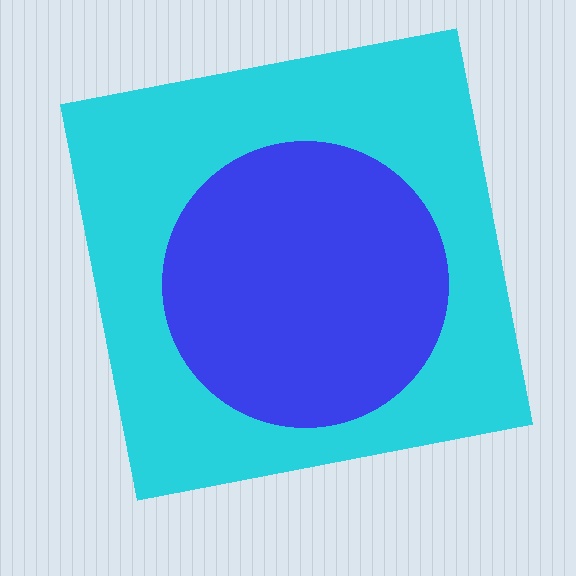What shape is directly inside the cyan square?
The blue circle.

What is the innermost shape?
The blue circle.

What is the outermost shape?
The cyan square.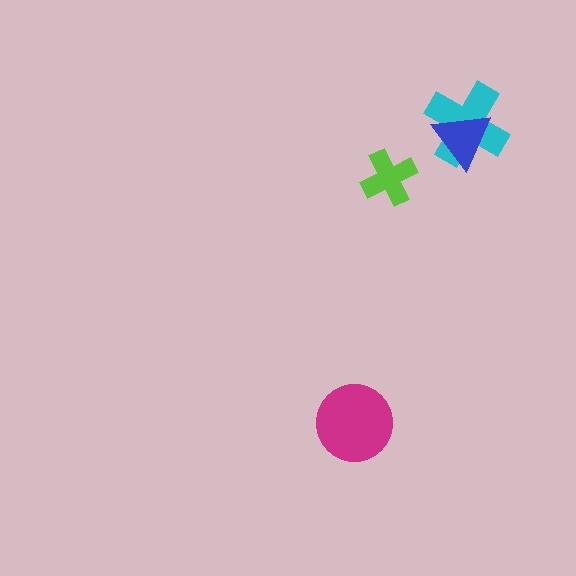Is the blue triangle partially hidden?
No, no other shape covers it.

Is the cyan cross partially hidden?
Yes, it is partially covered by another shape.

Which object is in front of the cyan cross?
The blue triangle is in front of the cyan cross.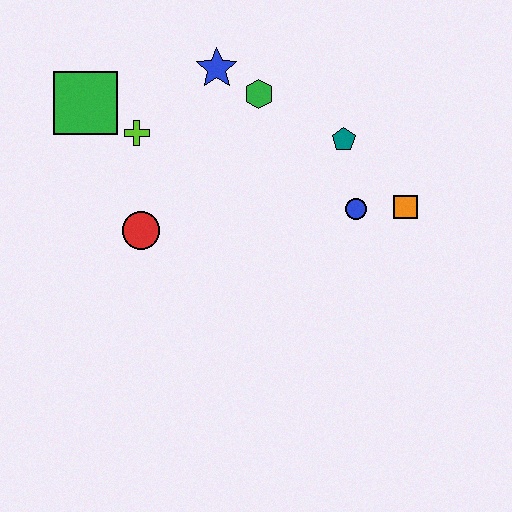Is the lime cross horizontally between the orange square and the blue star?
No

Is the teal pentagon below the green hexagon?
Yes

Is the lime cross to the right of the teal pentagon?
No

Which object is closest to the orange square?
The blue circle is closest to the orange square.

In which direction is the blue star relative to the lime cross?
The blue star is to the right of the lime cross.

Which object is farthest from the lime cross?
The orange square is farthest from the lime cross.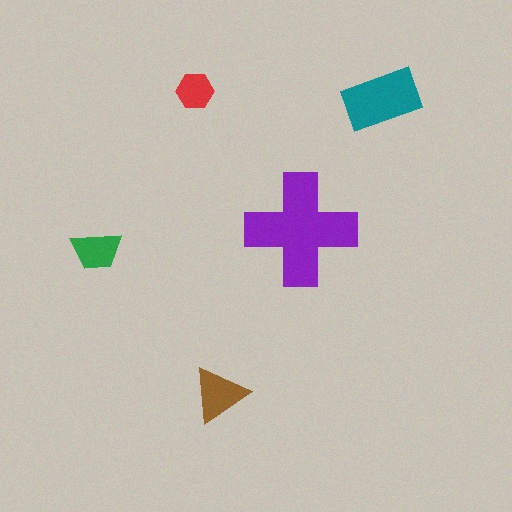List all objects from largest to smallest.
The purple cross, the teal rectangle, the brown triangle, the green trapezoid, the red hexagon.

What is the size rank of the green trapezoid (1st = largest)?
4th.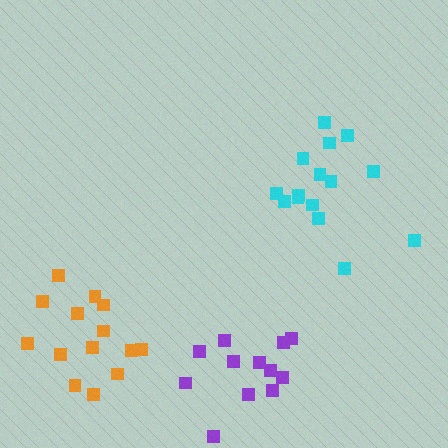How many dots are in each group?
Group 1: 12 dots, Group 2: 15 dots, Group 3: 14 dots (41 total).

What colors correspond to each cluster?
The clusters are colored: purple, cyan, orange.